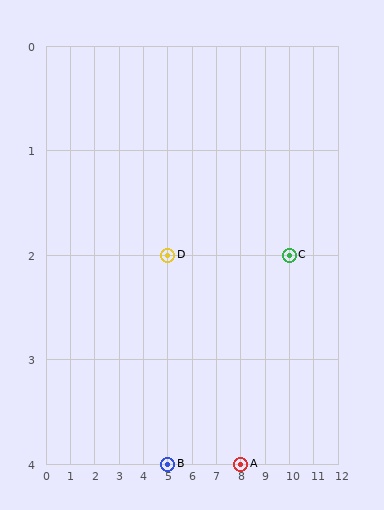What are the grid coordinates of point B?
Point B is at grid coordinates (5, 4).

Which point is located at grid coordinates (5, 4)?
Point B is at (5, 4).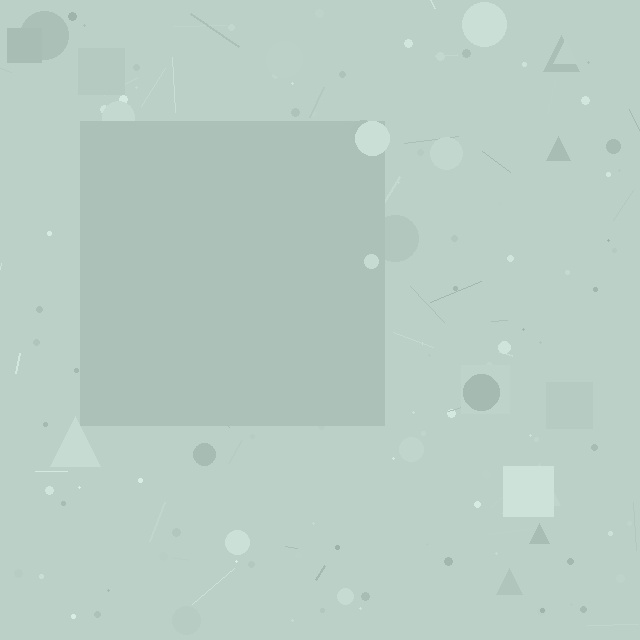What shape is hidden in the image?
A square is hidden in the image.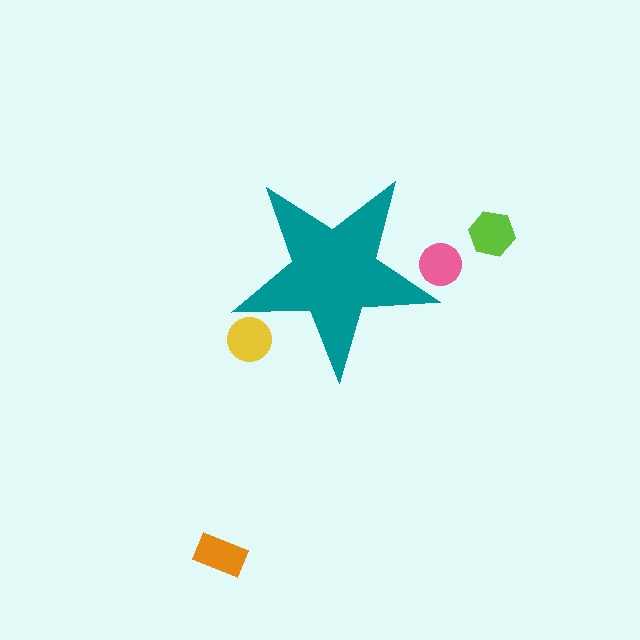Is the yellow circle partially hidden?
Yes, the yellow circle is partially hidden behind the teal star.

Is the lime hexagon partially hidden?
No, the lime hexagon is fully visible.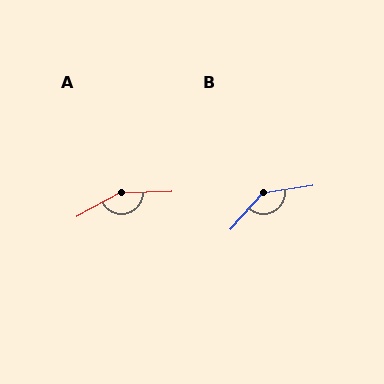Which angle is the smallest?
B, at approximately 140 degrees.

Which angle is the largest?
A, at approximately 153 degrees.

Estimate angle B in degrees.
Approximately 140 degrees.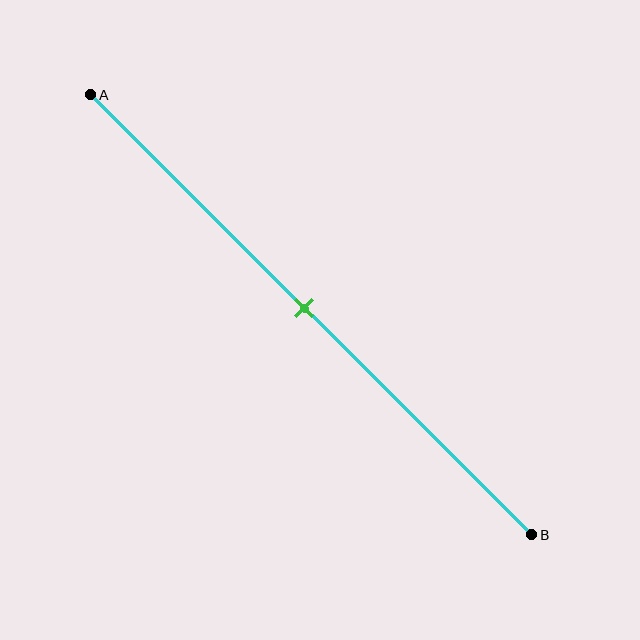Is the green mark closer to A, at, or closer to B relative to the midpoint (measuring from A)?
The green mark is approximately at the midpoint of segment AB.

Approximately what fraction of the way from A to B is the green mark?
The green mark is approximately 50% of the way from A to B.